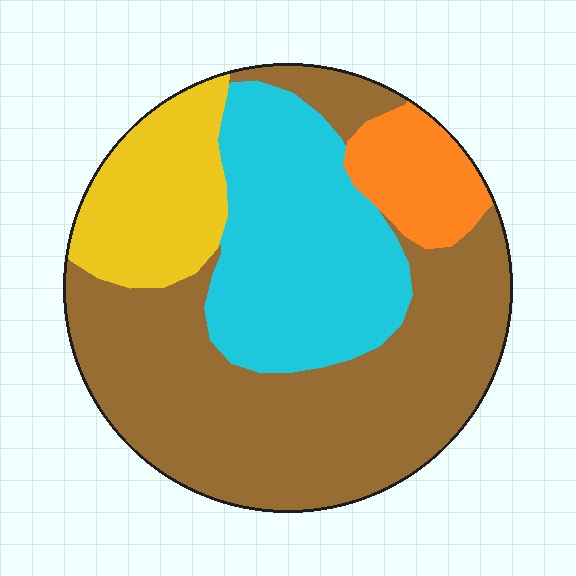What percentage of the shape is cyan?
Cyan covers roughly 25% of the shape.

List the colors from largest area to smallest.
From largest to smallest: brown, cyan, yellow, orange.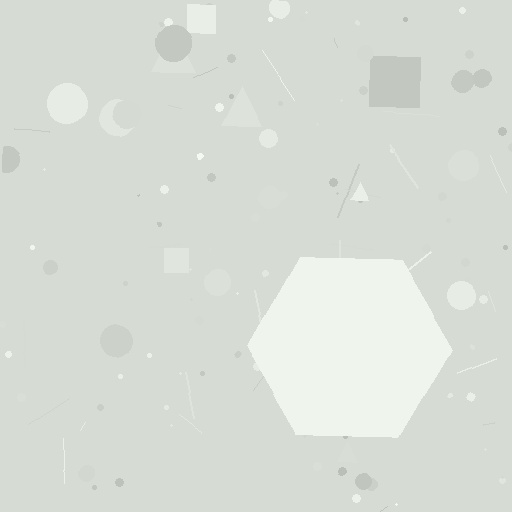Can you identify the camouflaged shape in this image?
The camouflaged shape is a hexagon.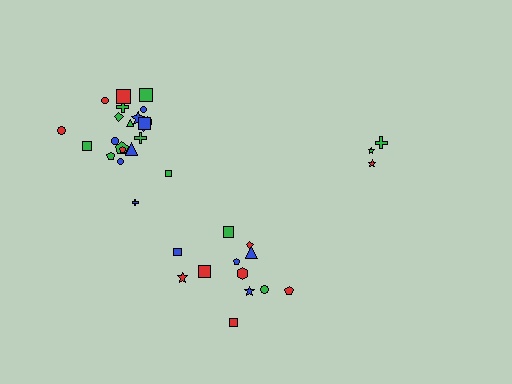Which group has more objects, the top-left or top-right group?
The top-left group.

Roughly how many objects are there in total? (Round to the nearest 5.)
Roughly 35 objects in total.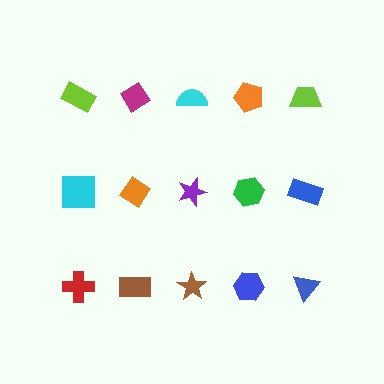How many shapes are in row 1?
5 shapes.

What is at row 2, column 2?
An orange diamond.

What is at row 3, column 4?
A blue hexagon.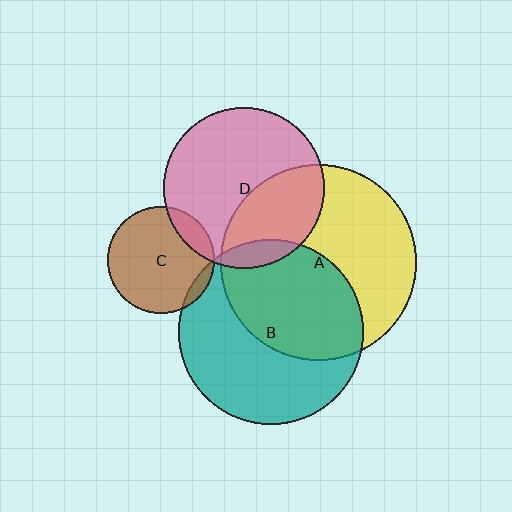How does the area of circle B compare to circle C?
Approximately 3.0 times.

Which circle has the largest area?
Circle A (yellow).